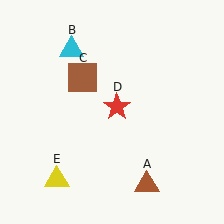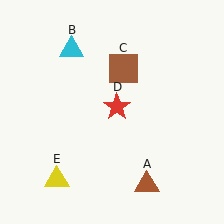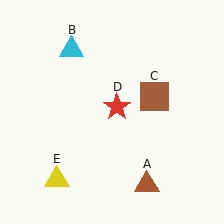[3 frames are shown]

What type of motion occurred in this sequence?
The brown square (object C) rotated clockwise around the center of the scene.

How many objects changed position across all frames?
1 object changed position: brown square (object C).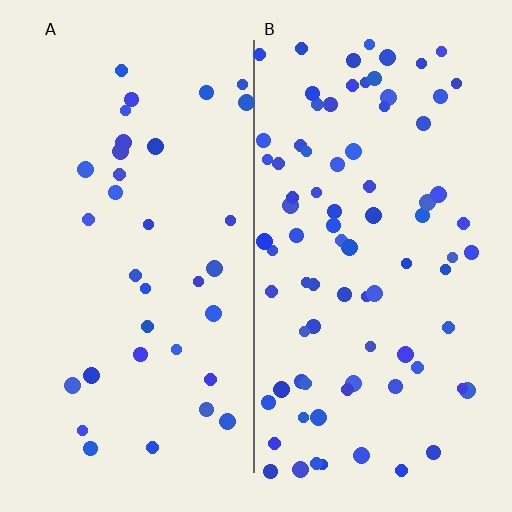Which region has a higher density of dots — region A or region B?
B (the right).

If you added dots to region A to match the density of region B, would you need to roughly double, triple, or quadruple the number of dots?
Approximately double.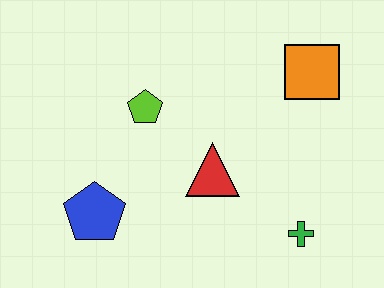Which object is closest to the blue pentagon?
The lime pentagon is closest to the blue pentagon.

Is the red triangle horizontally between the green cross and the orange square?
No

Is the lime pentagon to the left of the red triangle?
Yes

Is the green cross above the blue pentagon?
No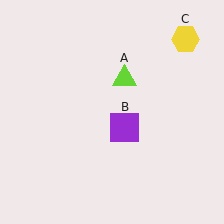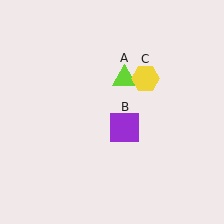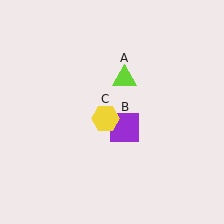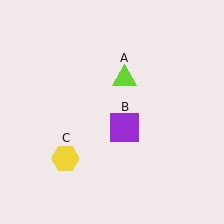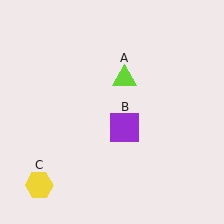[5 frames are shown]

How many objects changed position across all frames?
1 object changed position: yellow hexagon (object C).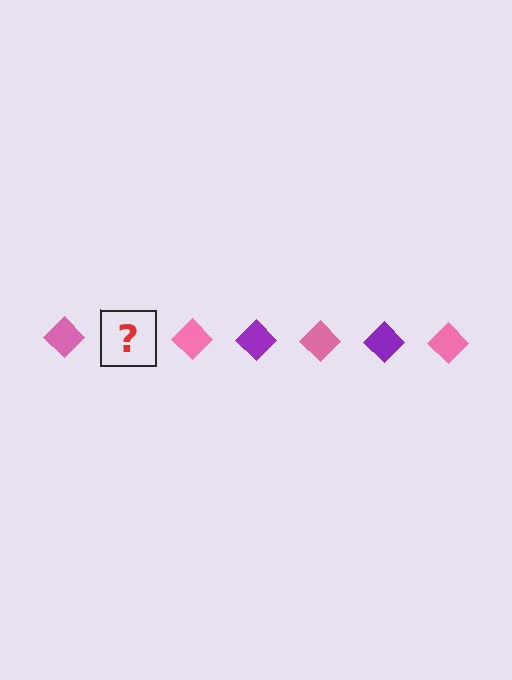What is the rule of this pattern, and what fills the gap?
The rule is that the pattern cycles through pink, purple diamonds. The gap should be filled with a purple diamond.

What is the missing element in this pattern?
The missing element is a purple diamond.